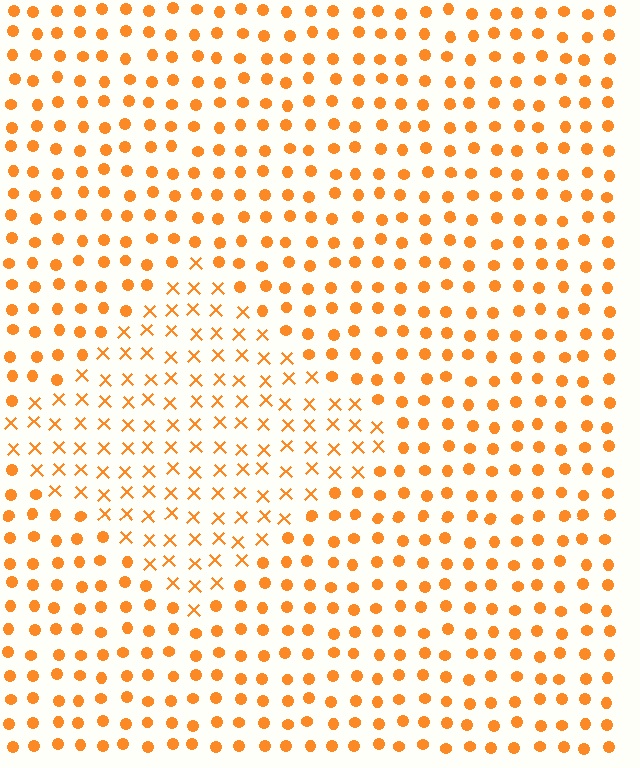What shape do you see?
I see a diamond.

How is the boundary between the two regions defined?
The boundary is defined by a change in element shape: X marks inside vs. circles outside. All elements share the same color and spacing.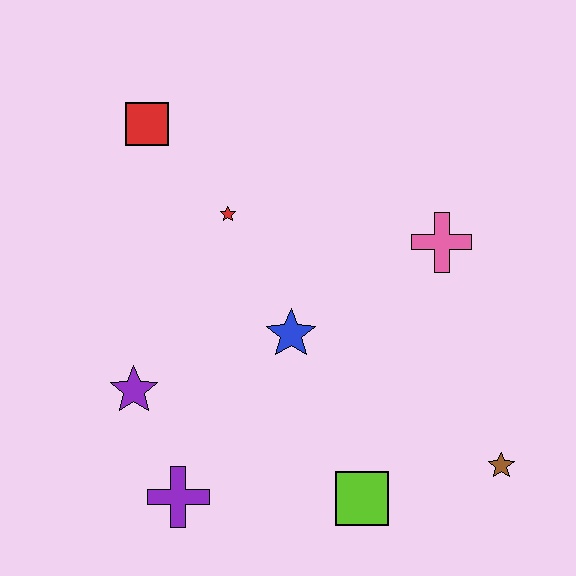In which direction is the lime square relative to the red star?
The lime square is below the red star.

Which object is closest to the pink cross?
The blue star is closest to the pink cross.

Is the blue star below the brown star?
No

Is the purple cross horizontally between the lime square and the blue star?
No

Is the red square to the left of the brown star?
Yes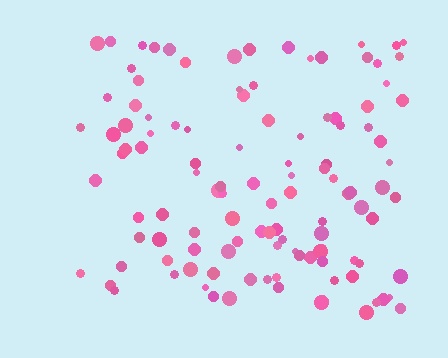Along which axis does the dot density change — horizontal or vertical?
Horizontal.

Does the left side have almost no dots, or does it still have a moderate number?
Still a moderate number, just noticeably fewer than the right.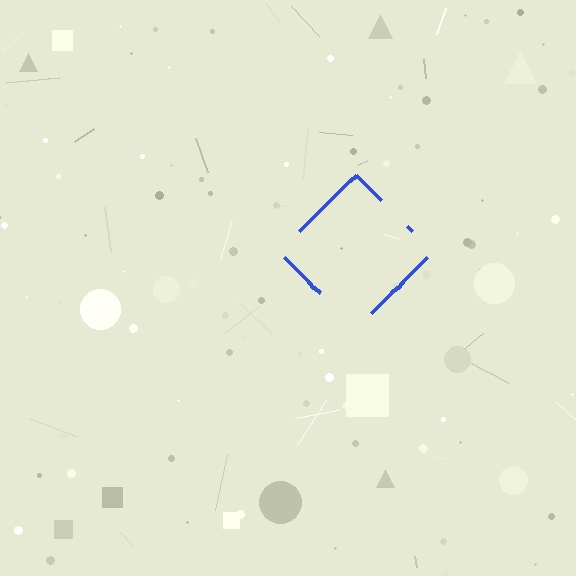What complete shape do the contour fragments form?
The contour fragments form a diamond.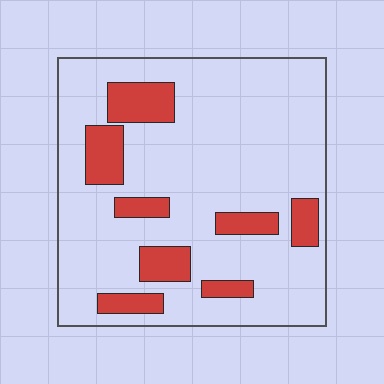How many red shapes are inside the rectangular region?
8.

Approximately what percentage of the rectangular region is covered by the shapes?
Approximately 20%.